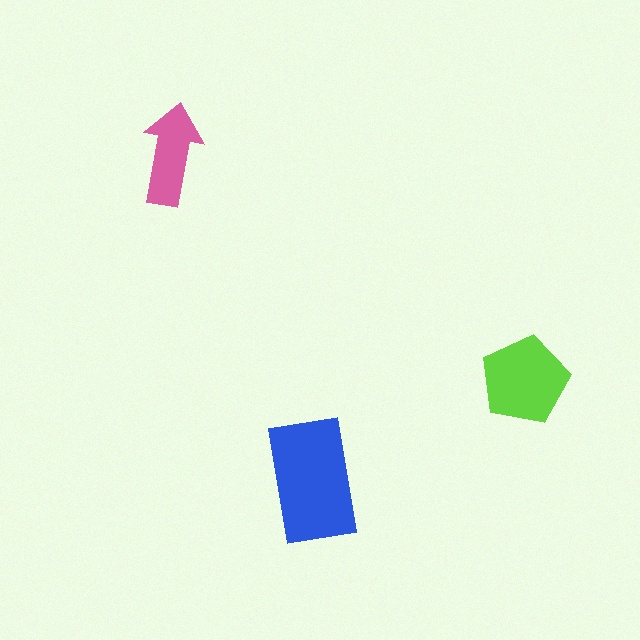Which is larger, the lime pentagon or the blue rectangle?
The blue rectangle.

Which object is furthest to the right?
The lime pentagon is rightmost.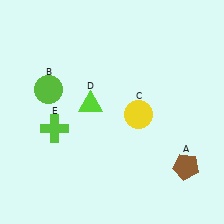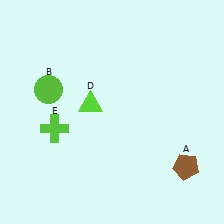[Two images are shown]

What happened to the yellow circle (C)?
The yellow circle (C) was removed in Image 2. It was in the bottom-right area of Image 1.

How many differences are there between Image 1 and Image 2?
There is 1 difference between the two images.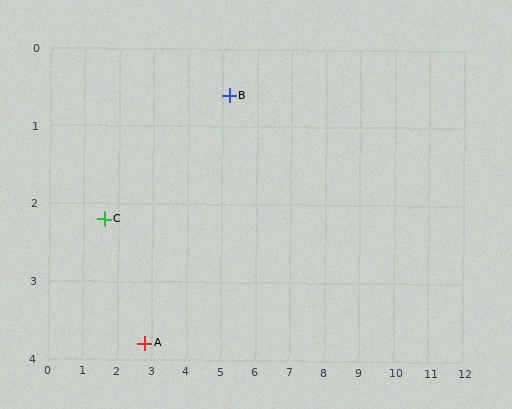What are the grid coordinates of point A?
Point A is at approximately (2.8, 3.8).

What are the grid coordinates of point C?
Point C is at approximately (1.6, 2.2).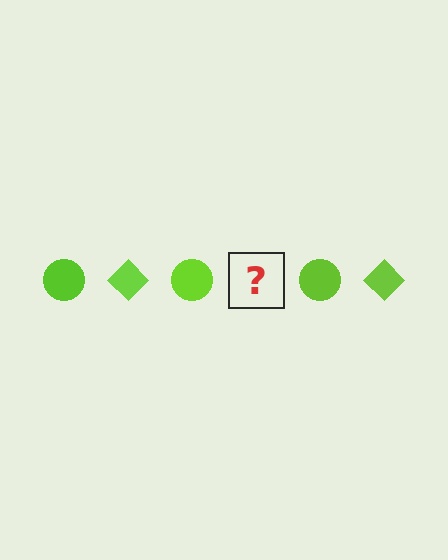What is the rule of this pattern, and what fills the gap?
The rule is that the pattern cycles through circle, diamond shapes in lime. The gap should be filled with a lime diamond.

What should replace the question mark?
The question mark should be replaced with a lime diamond.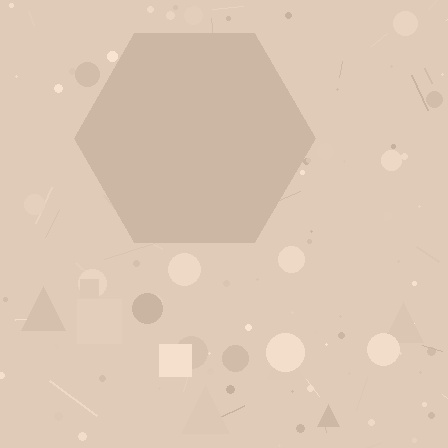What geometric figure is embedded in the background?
A hexagon is embedded in the background.